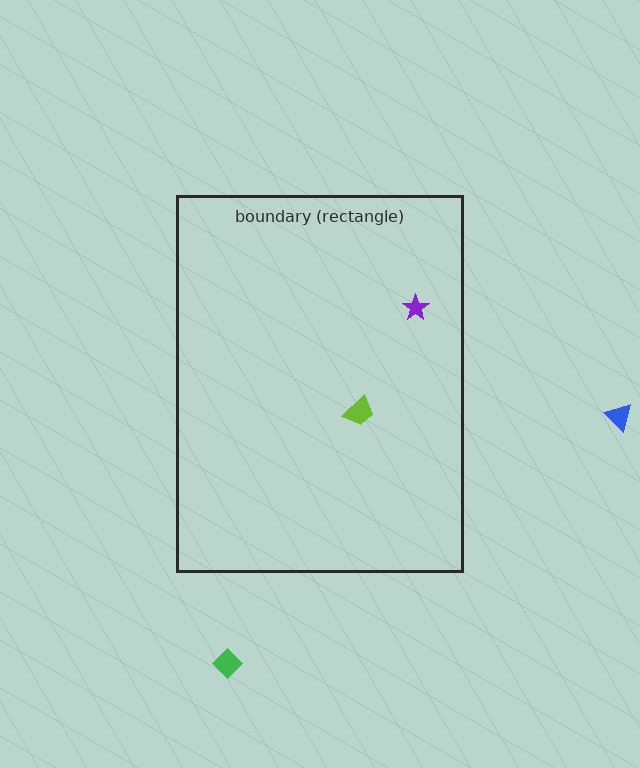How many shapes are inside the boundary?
2 inside, 2 outside.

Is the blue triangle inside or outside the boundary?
Outside.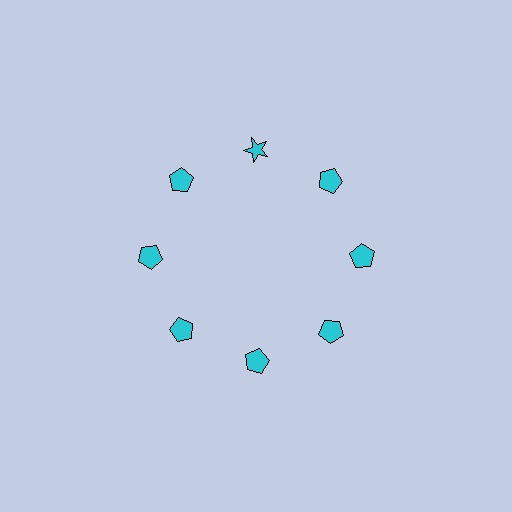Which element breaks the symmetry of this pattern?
The cyan star at roughly the 12 o'clock position breaks the symmetry. All other shapes are cyan pentagons.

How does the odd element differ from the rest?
It has a different shape: star instead of pentagon.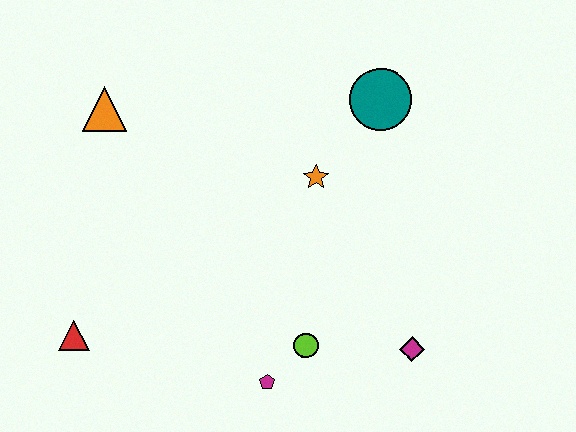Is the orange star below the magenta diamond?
No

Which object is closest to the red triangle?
The magenta pentagon is closest to the red triangle.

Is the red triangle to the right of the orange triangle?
No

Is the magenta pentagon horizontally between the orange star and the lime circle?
No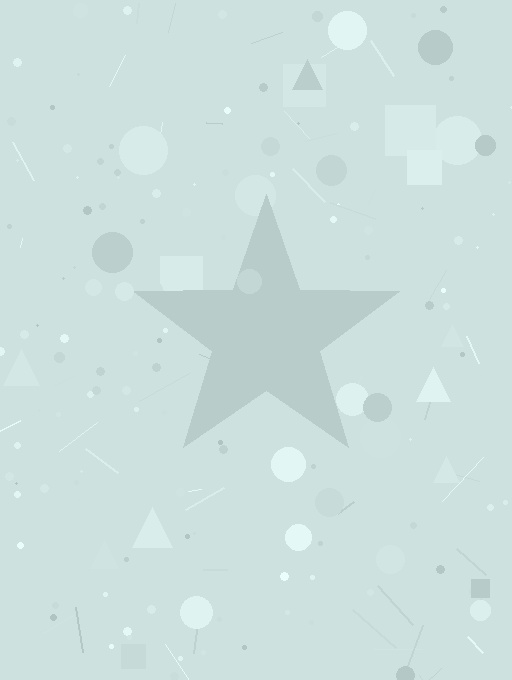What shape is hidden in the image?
A star is hidden in the image.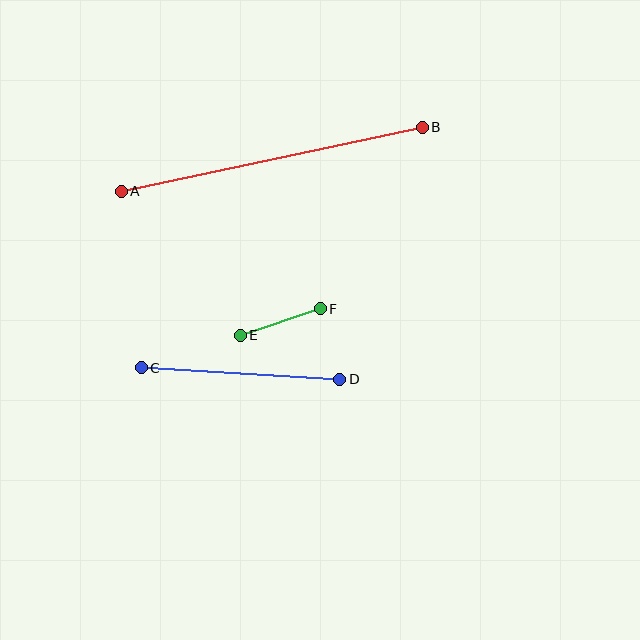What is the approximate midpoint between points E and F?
The midpoint is at approximately (280, 322) pixels.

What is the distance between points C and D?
The distance is approximately 199 pixels.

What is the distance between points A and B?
The distance is approximately 308 pixels.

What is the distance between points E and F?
The distance is approximately 84 pixels.